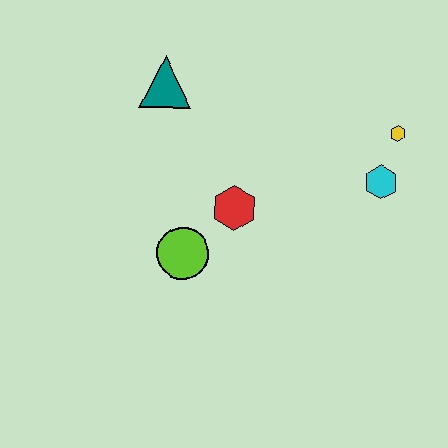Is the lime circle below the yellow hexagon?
Yes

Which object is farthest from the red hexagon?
The yellow hexagon is farthest from the red hexagon.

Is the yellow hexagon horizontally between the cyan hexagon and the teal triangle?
No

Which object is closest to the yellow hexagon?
The cyan hexagon is closest to the yellow hexagon.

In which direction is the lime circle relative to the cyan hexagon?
The lime circle is to the left of the cyan hexagon.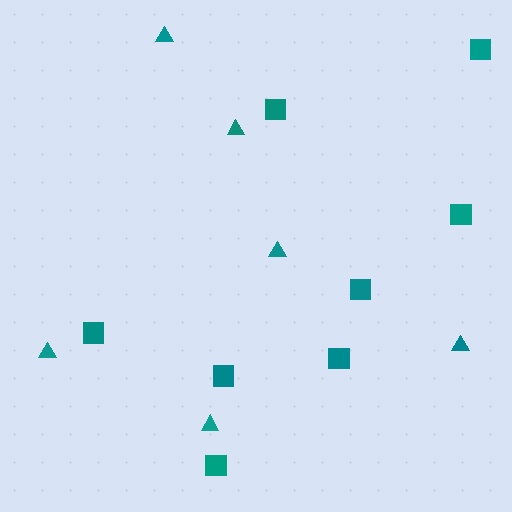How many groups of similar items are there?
There are 2 groups: one group of squares (8) and one group of triangles (6).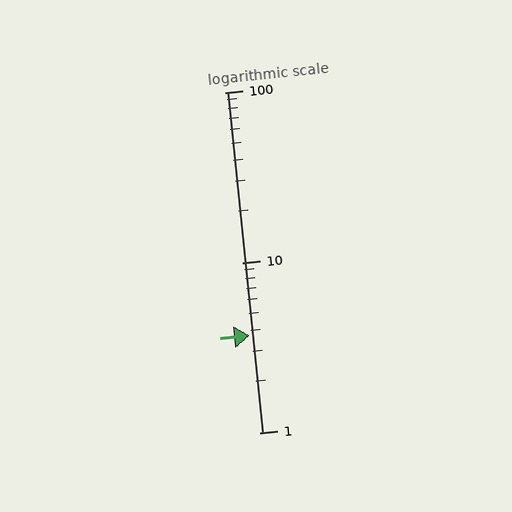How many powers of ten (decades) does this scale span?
The scale spans 2 decades, from 1 to 100.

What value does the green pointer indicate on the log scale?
The pointer indicates approximately 3.7.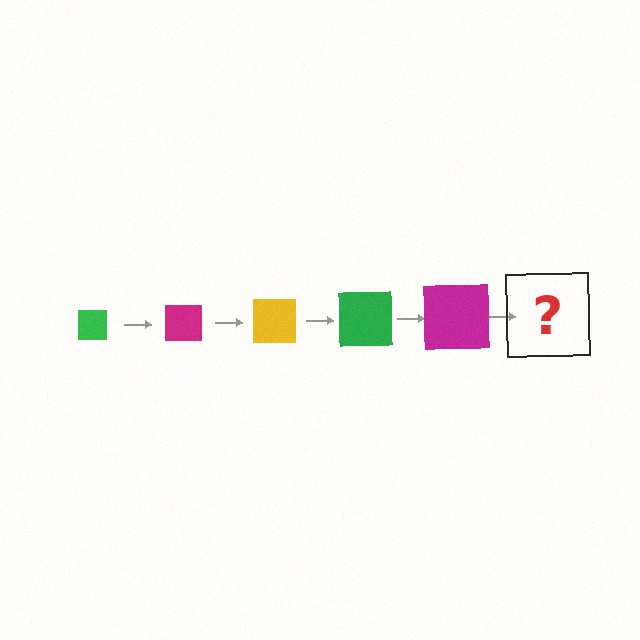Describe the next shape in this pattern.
It should be a yellow square, larger than the previous one.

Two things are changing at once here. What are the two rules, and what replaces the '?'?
The two rules are that the square grows larger each step and the color cycles through green, magenta, and yellow. The '?' should be a yellow square, larger than the previous one.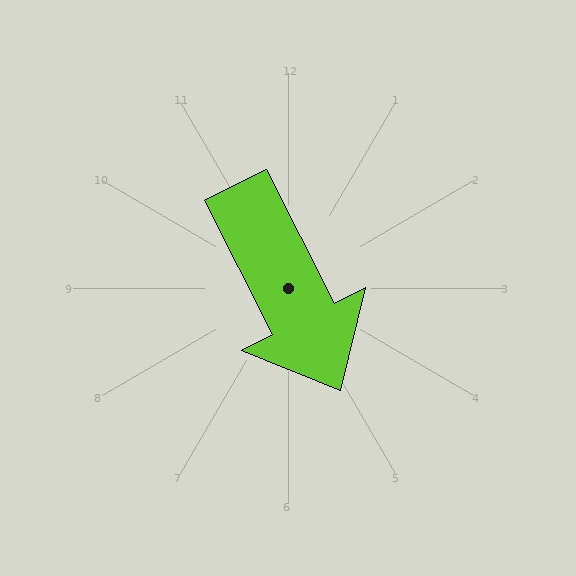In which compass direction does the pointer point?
Southeast.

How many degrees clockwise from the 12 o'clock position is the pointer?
Approximately 153 degrees.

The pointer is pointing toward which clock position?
Roughly 5 o'clock.